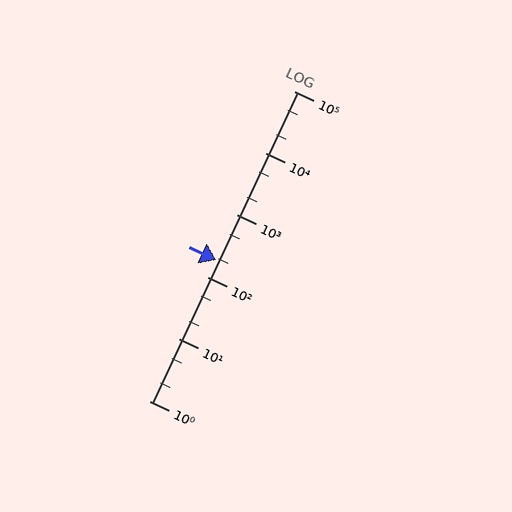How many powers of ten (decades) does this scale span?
The scale spans 5 decades, from 1 to 100000.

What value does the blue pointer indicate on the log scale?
The pointer indicates approximately 190.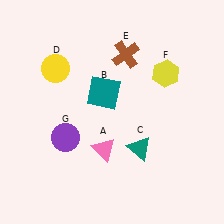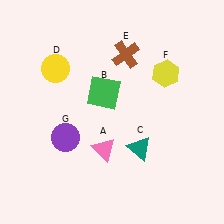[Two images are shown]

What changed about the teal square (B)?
In Image 1, B is teal. In Image 2, it changed to green.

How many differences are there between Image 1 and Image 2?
There is 1 difference between the two images.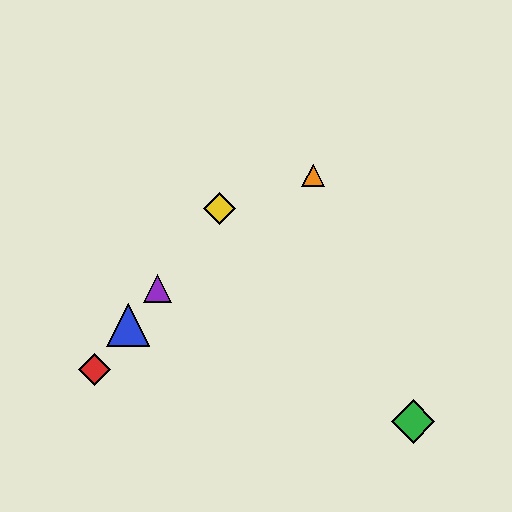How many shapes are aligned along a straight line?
4 shapes (the red diamond, the blue triangle, the yellow diamond, the purple triangle) are aligned along a straight line.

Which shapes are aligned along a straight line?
The red diamond, the blue triangle, the yellow diamond, the purple triangle are aligned along a straight line.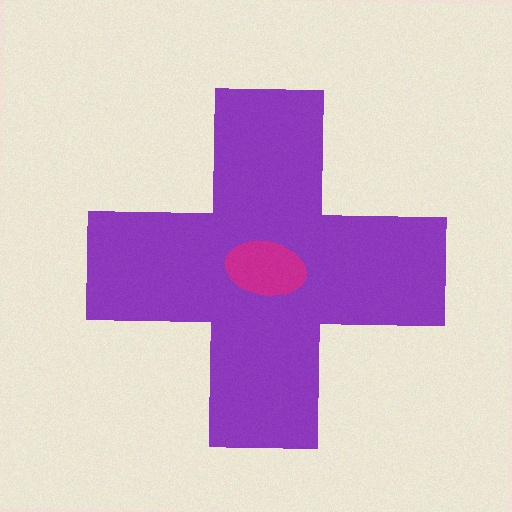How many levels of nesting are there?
2.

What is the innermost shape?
The magenta ellipse.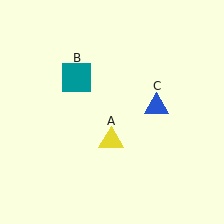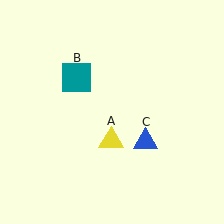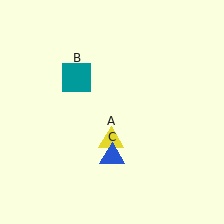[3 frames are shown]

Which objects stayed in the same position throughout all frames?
Yellow triangle (object A) and teal square (object B) remained stationary.